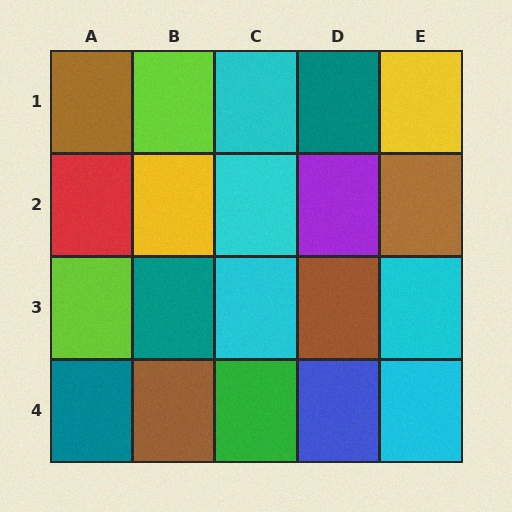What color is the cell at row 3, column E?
Cyan.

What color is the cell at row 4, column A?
Teal.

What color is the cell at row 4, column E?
Cyan.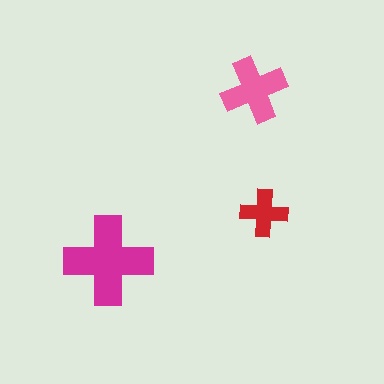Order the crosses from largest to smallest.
the magenta one, the pink one, the red one.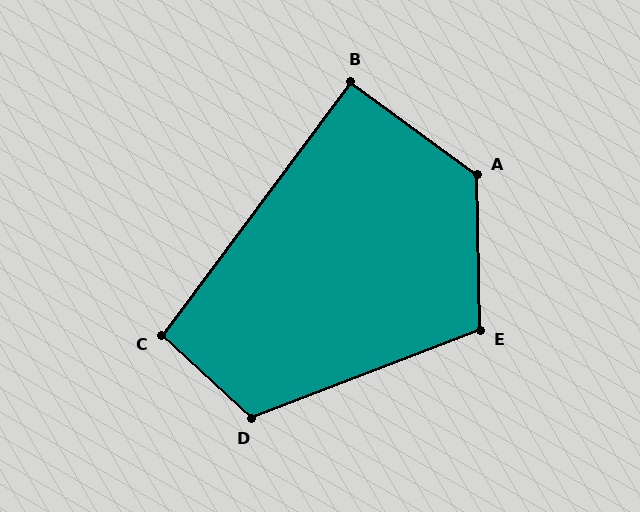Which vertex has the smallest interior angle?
B, at approximately 90 degrees.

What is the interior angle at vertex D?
Approximately 116 degrees (obtuse).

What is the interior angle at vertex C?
Approximately 96 degrees (obtuse).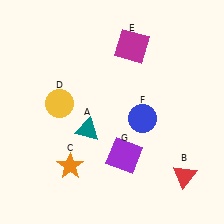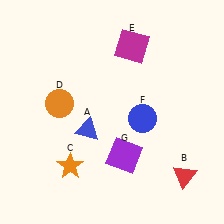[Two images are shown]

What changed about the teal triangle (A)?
In Image 1, A is teal. In Image 2, it changed to blue.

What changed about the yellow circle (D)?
In Image 1, D is yellow. In Image 2, it changed to orange.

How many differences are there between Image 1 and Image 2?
There are 2 differences between the two images.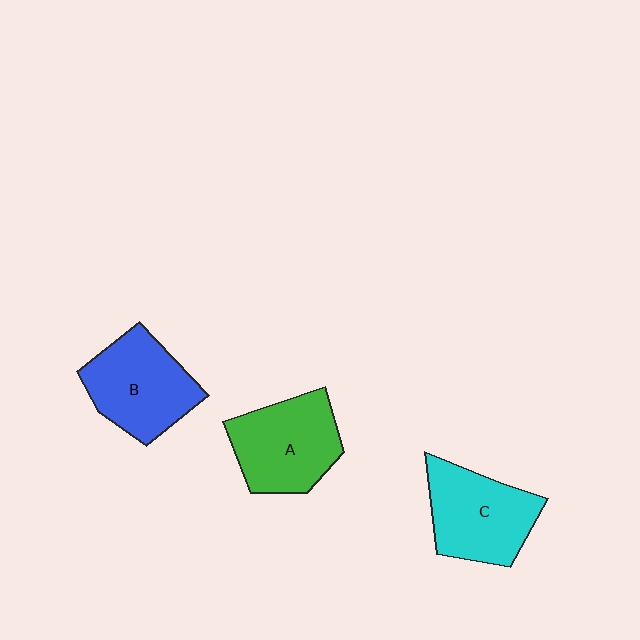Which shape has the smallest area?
Shape C (cyan).